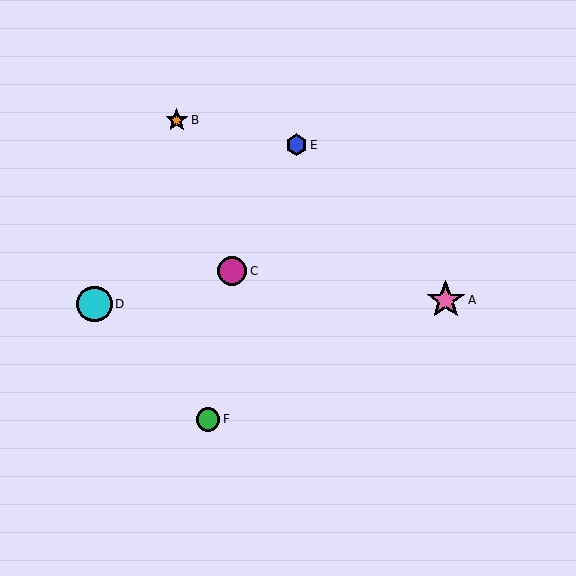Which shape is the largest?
The pink star (labeled A) is the largest.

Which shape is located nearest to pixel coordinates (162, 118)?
The orange star (labeled B) at (177, 120) is nearest to that location.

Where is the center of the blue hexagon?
The center of the blue hexagon is at (296, 145).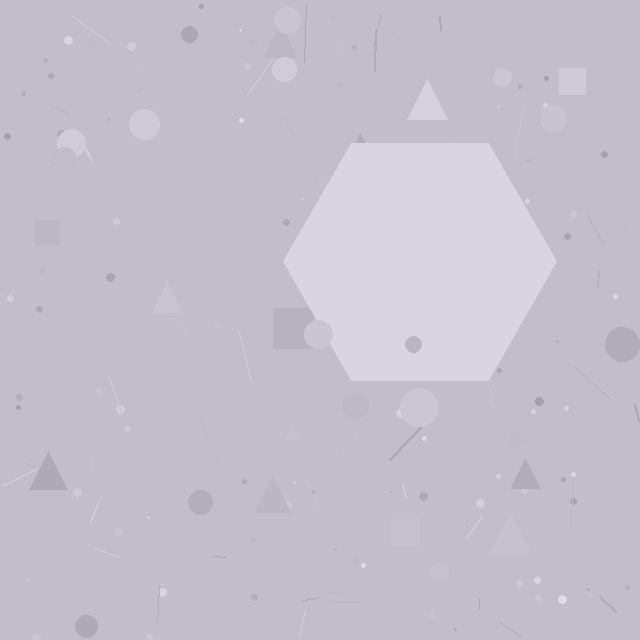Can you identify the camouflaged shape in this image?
The camouflaged shape is a hexagon.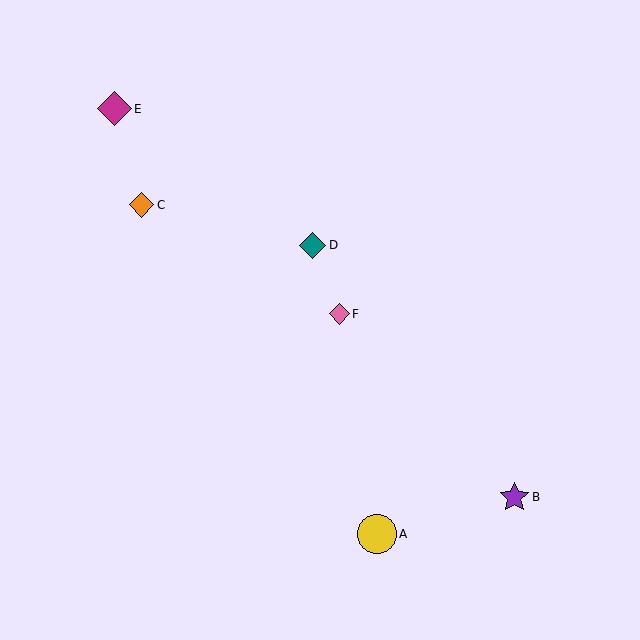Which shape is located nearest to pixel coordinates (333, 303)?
The pink diamond (labeled F) at (339, 314) is nearest to that location.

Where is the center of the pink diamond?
The center of the pink diamond is at (339, 314).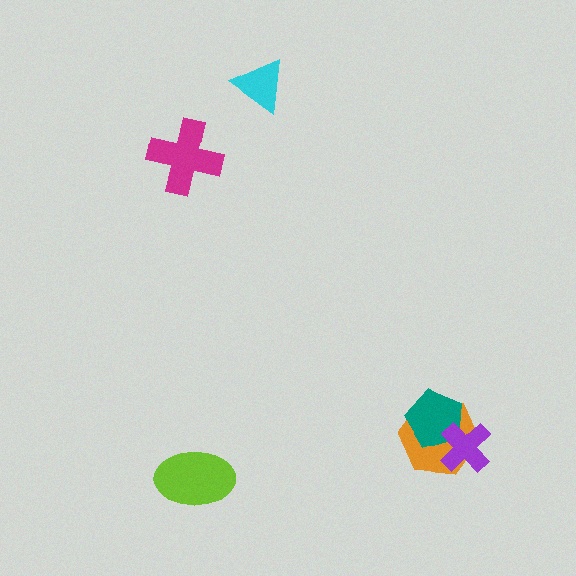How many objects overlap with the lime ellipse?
0 objects overlap with the lime ellipse.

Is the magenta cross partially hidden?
No, no other shape covers it.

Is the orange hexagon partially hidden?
Yes, it is partially covered by another shape.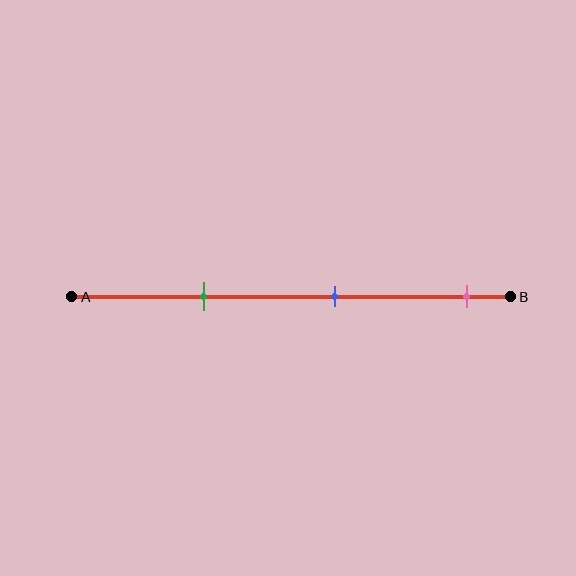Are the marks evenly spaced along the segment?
Yes, the marks are approximately evenly spaced.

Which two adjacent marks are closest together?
The green and blue marks are the closest adjacent pair.